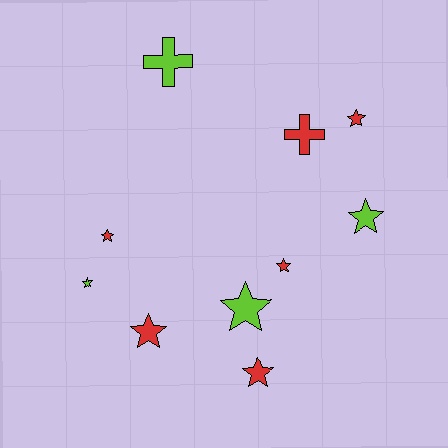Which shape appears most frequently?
Star, with 8 objects.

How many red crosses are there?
There is 1 red cross.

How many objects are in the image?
There are 10 objects.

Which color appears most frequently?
Red, with 6 objects.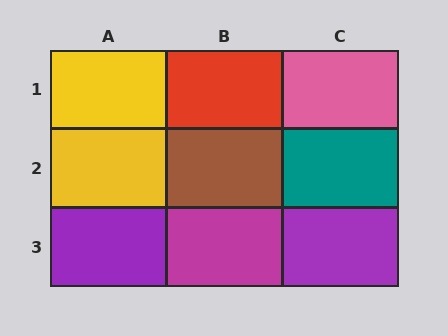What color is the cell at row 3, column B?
Magenta.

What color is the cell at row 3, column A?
Purple.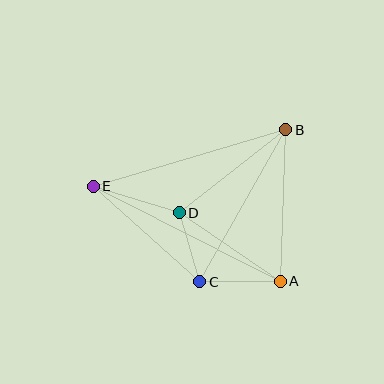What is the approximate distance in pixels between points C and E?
The distance between C and E is approximately 143 pixels.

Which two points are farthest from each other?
Points A and E are farthest from each other.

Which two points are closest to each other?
Points C and D are closest to each other.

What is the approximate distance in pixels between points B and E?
The distance between B and E is approximately 201 pixels.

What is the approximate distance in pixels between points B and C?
The distance between B and C is approximately 174 pixels.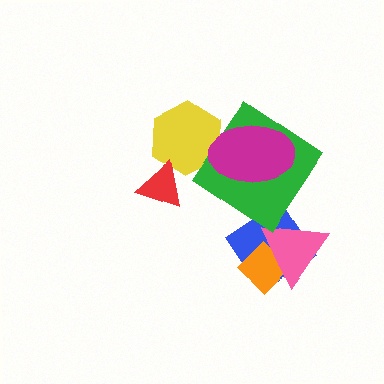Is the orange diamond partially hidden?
Yes, it is partially covered by another shape.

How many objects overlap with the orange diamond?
2 objects overlap with the orange diamond.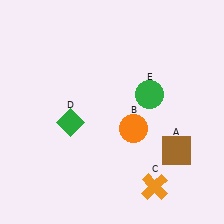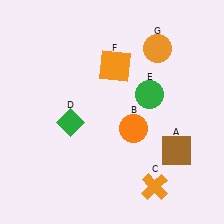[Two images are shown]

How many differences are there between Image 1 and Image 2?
There are 2 differences between the two images.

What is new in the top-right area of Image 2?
An orange square (F) was added in the top-right area of Image 2.